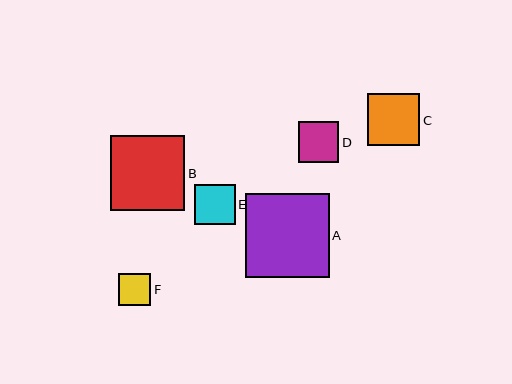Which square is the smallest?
Square F is the smallest with a size of approximately 33 pixels.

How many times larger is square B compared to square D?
Square B is approximately 1.9 times the size of square D.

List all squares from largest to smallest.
From largest to smallest: A, B, C, E, D, F.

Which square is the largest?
Square A is the largest with a size of approximately 83 pixels.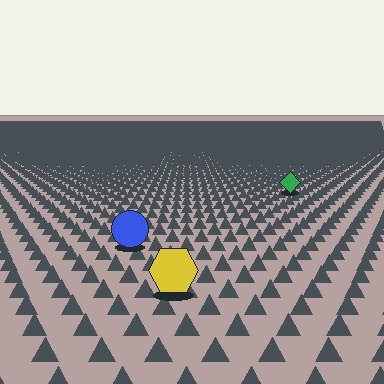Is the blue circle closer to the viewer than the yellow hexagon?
No. The yellow hexagon is closer — you can tell from the texture gradient: the ground texture is coarser near it.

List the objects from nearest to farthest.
From nearest to farthest: the yellow hexagon, the blue circle, the green diamond.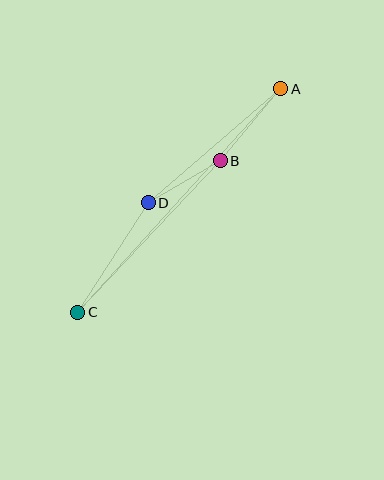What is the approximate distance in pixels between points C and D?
The distance between C and D is approximately 130 pixels.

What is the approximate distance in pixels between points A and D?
The distance between A and D is approximately 175 pixels.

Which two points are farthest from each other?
Points A and C are farthest from each other.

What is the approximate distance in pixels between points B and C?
The distance between B and C is approximately 208 pixels.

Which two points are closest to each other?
Points B and D are closest to each other.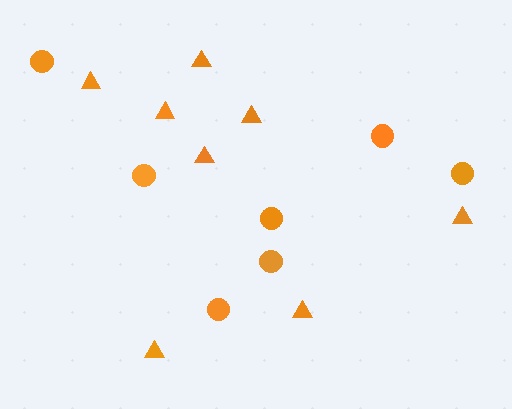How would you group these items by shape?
There are 2 groups: one group of circles (7) and one group of triangles (8).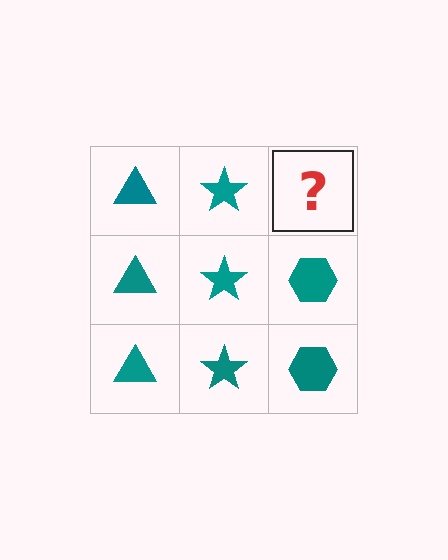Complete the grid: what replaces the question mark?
The question mark should be replaced with a teal hexagon.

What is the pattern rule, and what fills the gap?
The rule is that each column has a consistent shape. The gap should be filled with a teal hexagon.